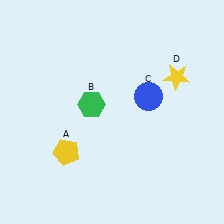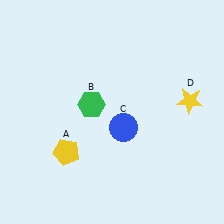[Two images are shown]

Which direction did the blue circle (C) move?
The blue circle (C) moved down.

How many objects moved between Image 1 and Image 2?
2 objects moved between the two images.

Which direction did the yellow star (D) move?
The yellow star (D) moved down.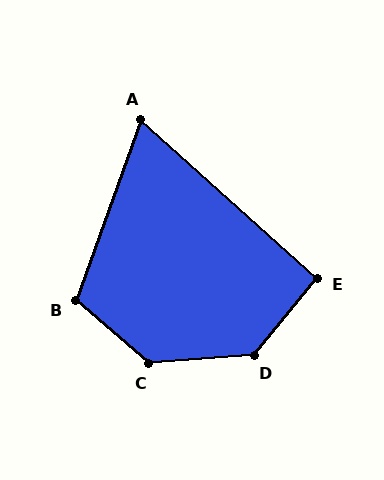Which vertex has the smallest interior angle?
A, at approximately 68 degrees.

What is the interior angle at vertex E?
Approximately 93 degrees (approximately right).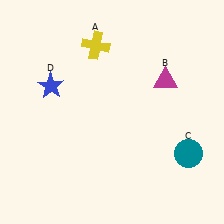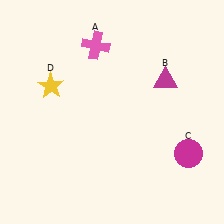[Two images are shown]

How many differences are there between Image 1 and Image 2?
There are 3 differences between the two images.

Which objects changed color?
A changed from yellow to pink. C changed from teal to magenta. D changed from blue to yellow.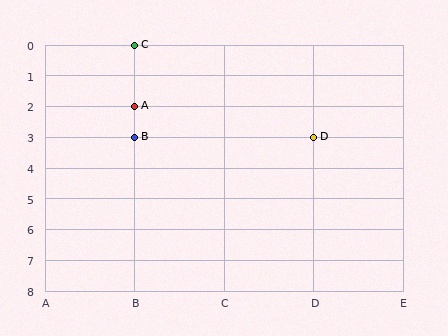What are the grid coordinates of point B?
Point B is at grid coordinates (B, 3).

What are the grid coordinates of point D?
Point D is at grid coordinates (D, 3).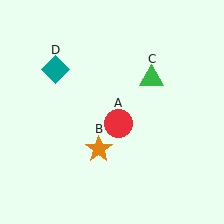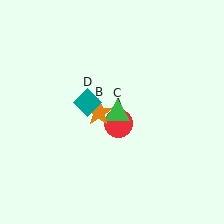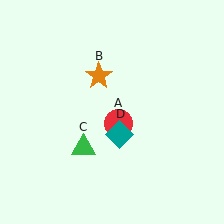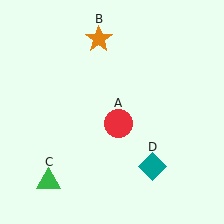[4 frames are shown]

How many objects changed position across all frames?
3 objects changed position: orange star (object B), green triangle (object C), teal diamond (object D).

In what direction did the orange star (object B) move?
The orange star (object B) moved up.